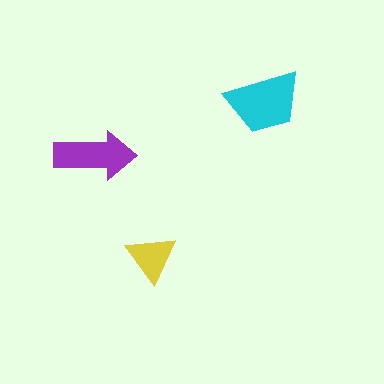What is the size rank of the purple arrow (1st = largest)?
2nd.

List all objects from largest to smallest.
The cyan trapezoid, the purple arrow, the yellow triangle.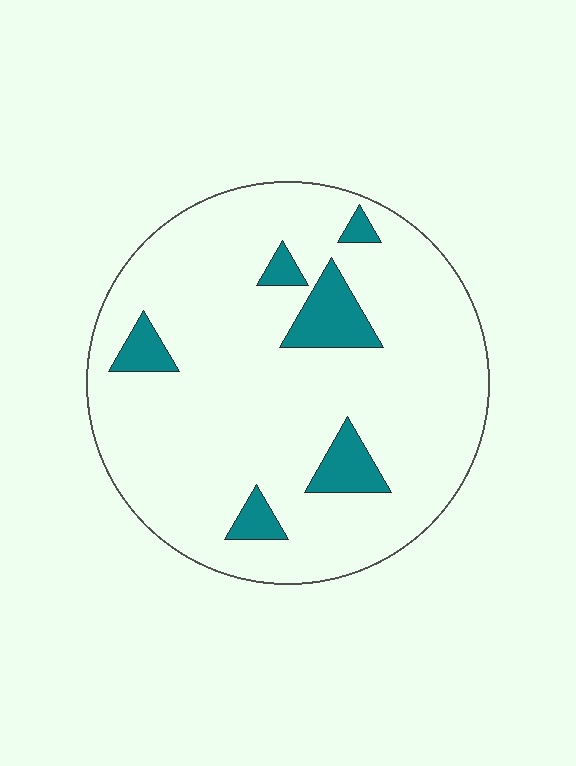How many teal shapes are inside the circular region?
6.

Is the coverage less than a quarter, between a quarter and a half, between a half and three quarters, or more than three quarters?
Less than a quarter.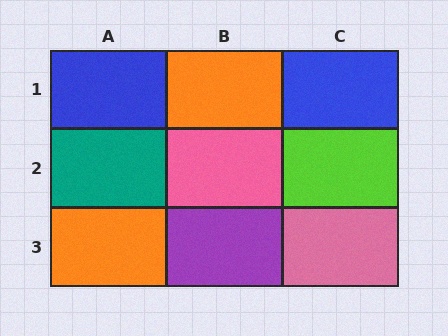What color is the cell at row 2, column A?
Teal.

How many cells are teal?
1 cell is teal.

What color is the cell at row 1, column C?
Blue.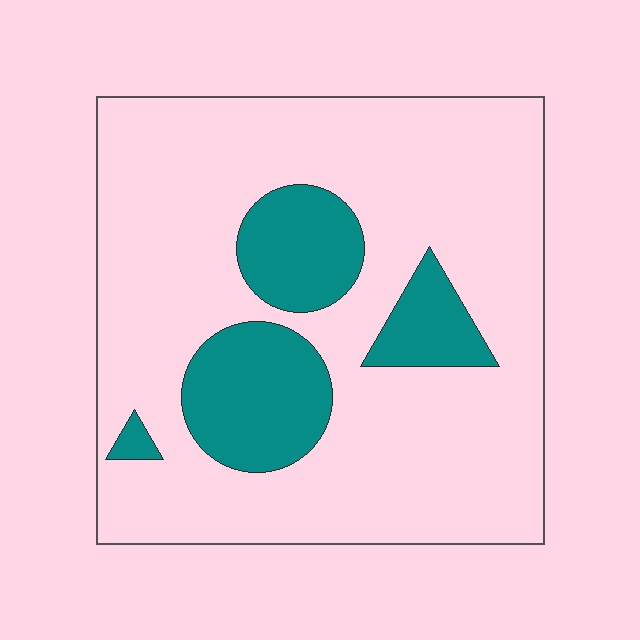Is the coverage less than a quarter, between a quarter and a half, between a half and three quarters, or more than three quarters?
Less than a quarter.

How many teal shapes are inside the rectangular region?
4.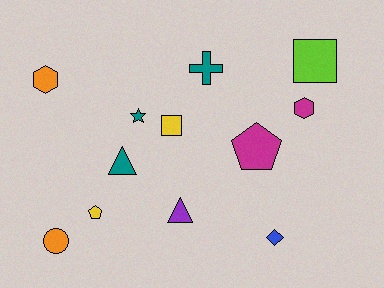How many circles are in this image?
There is 1 circle.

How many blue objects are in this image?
There is 1 blue object.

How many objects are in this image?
There are 12 objects.